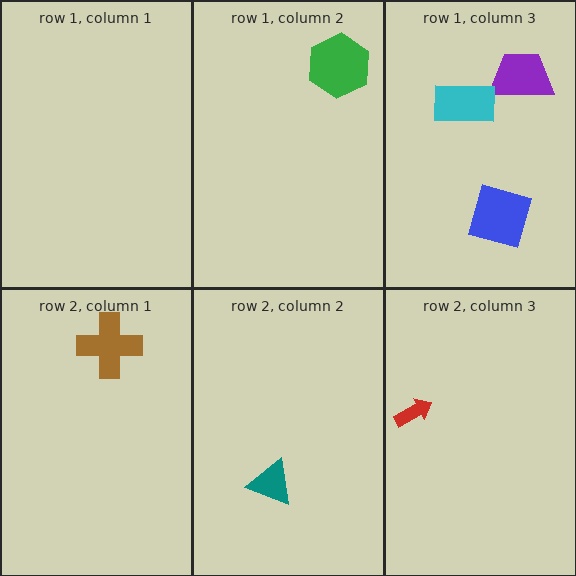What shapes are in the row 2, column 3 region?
The red arrow.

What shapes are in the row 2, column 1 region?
The brown cross.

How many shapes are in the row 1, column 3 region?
3.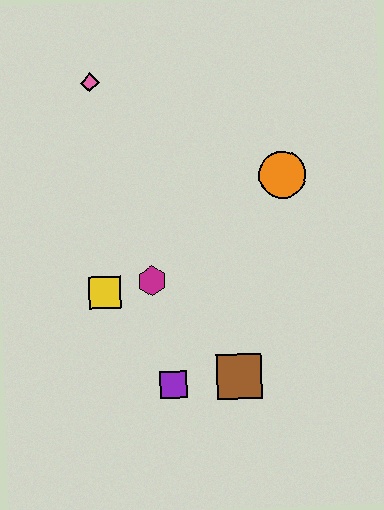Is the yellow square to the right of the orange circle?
No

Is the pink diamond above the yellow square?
Yes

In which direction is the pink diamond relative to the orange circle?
The pink diamond is to the left of the orange circle.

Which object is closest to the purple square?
The brown square is closest to the purple square.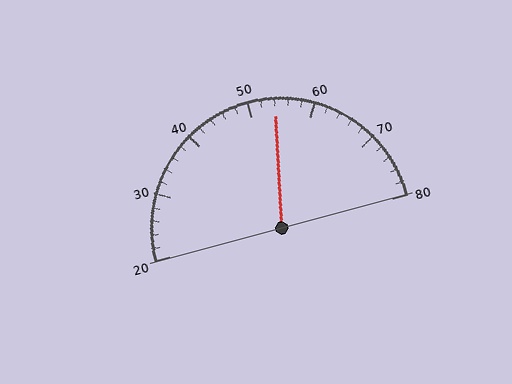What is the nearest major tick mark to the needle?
The nearest major tick mark is 50.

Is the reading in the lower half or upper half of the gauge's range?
The reading is in the upper half of the range (20 to 80).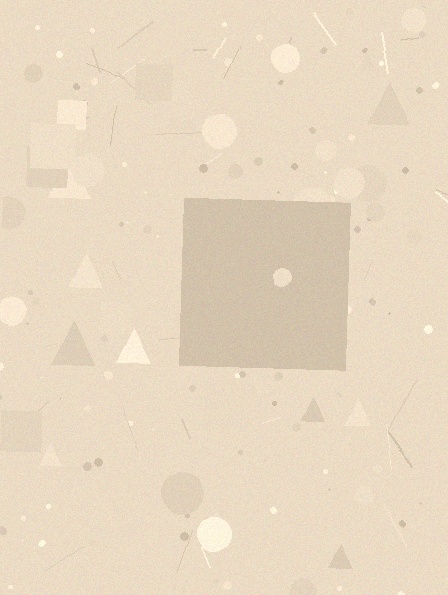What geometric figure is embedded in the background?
A square is embedded in the background.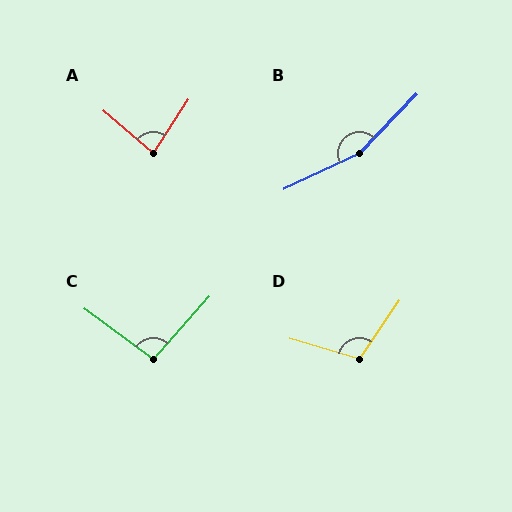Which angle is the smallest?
A, at approximately 83 degrees.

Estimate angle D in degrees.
Approximately 108 degrees.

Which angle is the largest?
B, at approximately 159 degrees.